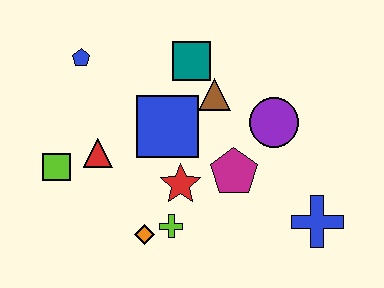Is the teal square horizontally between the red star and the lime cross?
No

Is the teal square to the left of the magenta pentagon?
Yes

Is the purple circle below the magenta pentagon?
No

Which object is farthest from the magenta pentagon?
The blue pentagon is farthest from the magenta pentagon.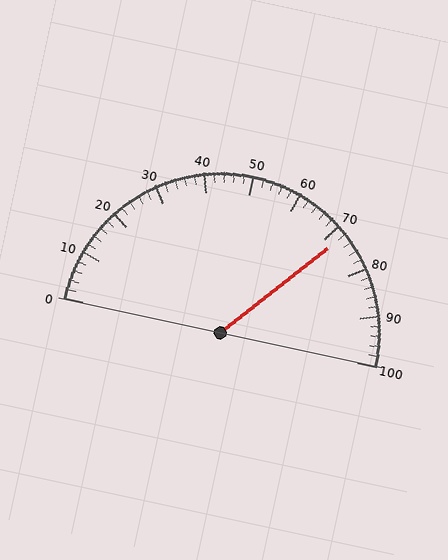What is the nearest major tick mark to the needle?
The nearest major tick mark is 70.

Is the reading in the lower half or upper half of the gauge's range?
The reading is in the upper half of the range (0 to 100).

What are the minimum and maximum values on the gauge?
The gauge ranges from 0 to 100.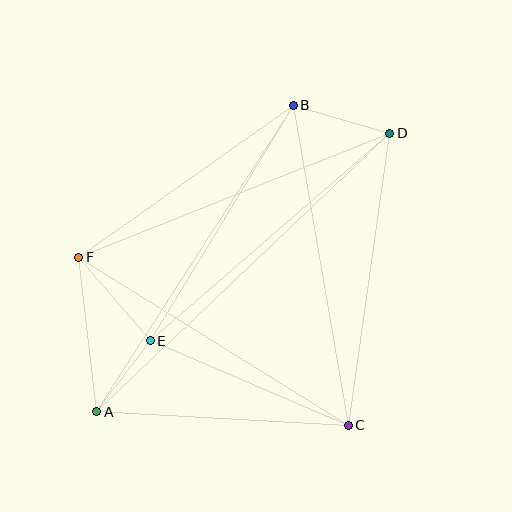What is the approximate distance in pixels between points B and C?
The distance between B and C is approximately 325 pixels.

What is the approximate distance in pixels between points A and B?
The distance between A and B is approximately 364 pixels.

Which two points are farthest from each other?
Points A and D are farthest from each other.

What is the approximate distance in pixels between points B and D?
The distance between B and D is approximately 101 pixels.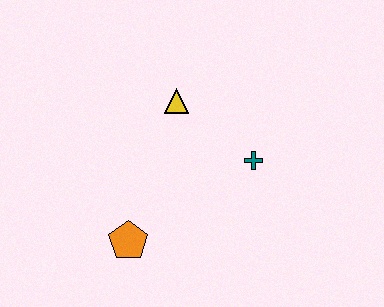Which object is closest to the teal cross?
The yellow triangle is closest to the teal cross.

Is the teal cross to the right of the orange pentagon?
Yes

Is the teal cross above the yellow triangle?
No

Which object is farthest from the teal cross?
The orange pentagon is farthest from the teal cross.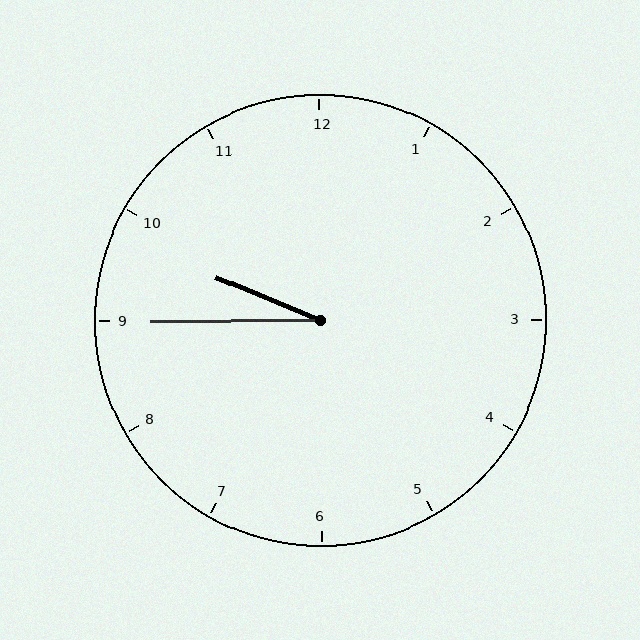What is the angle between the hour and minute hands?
Approximately 22 degrees.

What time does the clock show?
9:45.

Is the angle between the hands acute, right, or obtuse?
It is acute.